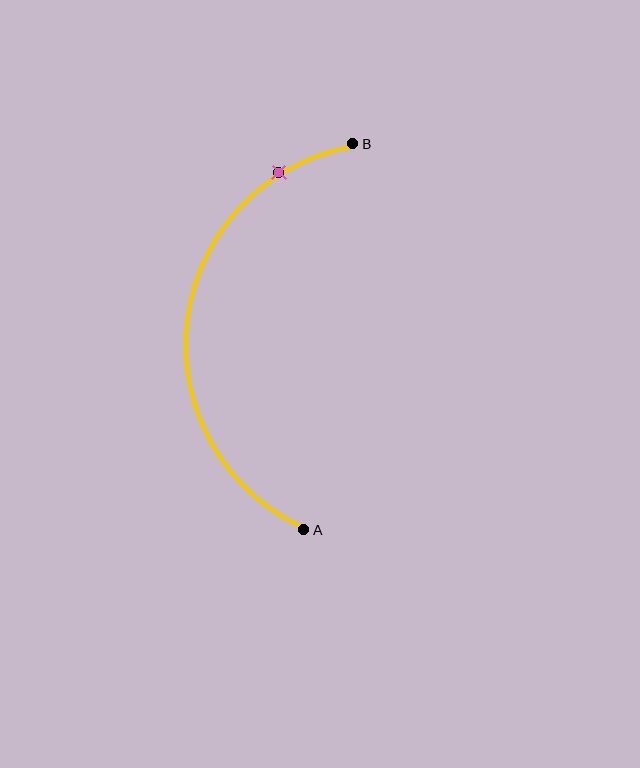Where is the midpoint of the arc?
The arc midpoint is the point on the curve farthest from the straight line joining A and B. It sits to the left of that line.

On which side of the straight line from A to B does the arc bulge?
The arc bulges to the left of the straight line connecting A and B.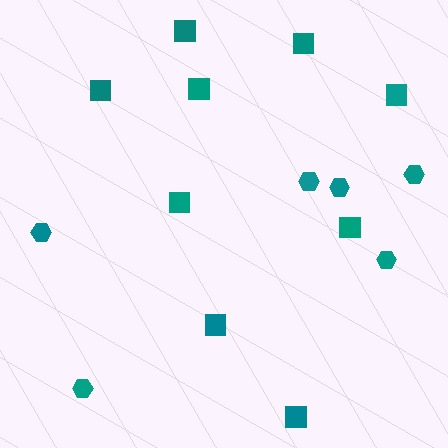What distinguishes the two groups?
There are 2 groups: one group of hexagons (6) and one group of squares (9).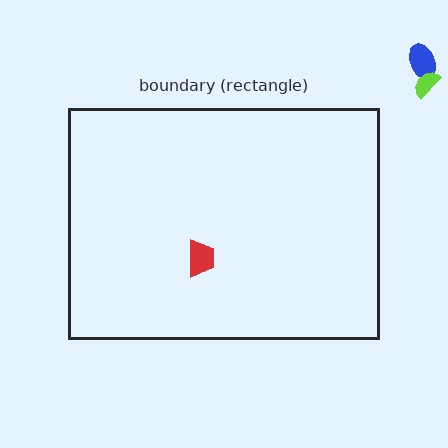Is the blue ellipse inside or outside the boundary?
Outside.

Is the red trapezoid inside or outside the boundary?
Inside.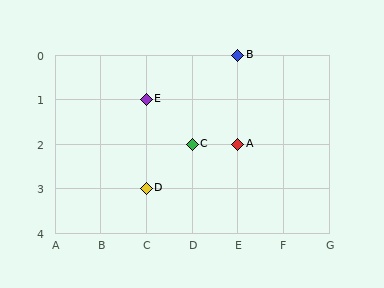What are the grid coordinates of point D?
Point D is at grid coordinates (C, 3).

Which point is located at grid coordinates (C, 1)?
Point E is at (C, 1).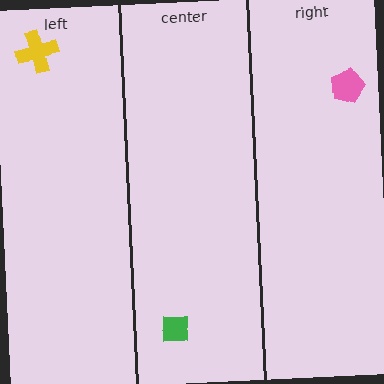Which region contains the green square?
The center region.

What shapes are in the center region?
The green square.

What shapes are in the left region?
The yellow cross.